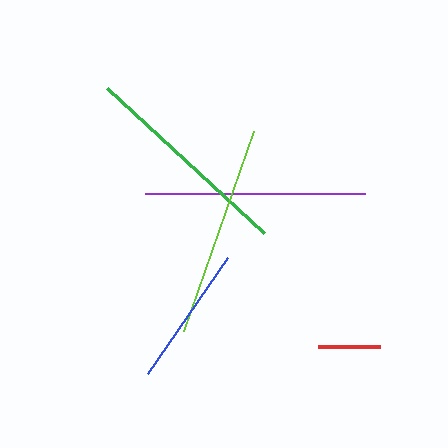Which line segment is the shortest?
The red line is the shortest at approximately 63 pixels.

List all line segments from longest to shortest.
From longest to shortest: purple, green, lime, blue, red.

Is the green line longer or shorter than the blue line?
The green line is longer than the blue line.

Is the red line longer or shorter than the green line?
The green line is longer than the red line.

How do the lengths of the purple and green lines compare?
The purple and green lines are approximately the same length.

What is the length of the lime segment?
The lime segment is approximately 213 pixels long.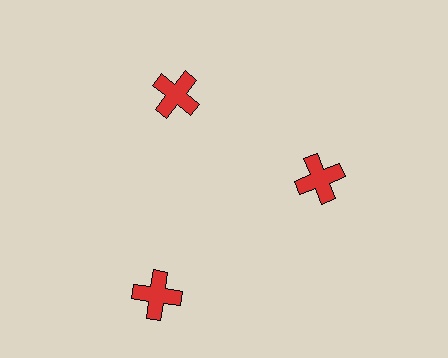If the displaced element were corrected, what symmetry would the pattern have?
It would have 3-fold rotational symmetry — the pattern would map onto itself every 120 degrees.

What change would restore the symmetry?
The symmetry would be restored by moving it inward, back onto the ring so that all 3 crosses sit at equal angles and equal distance from the center.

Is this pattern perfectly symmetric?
No. The 3 red crosses are arranged in a ring, but one element near the 7 o'clock position is pushed outward from the center, breaking the 3-fold rotational symmetry.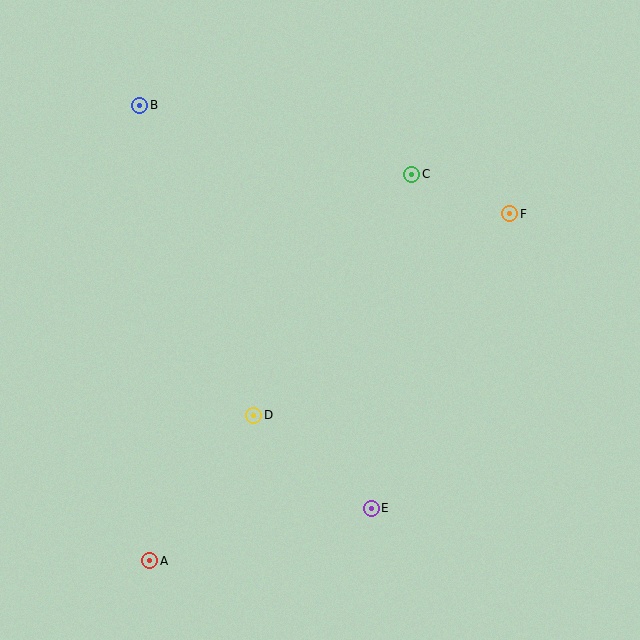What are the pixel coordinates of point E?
Point E is at (371, 508).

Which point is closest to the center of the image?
Point D at (254, 415) is closest to the center.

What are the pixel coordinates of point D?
Point D is at (254, 415).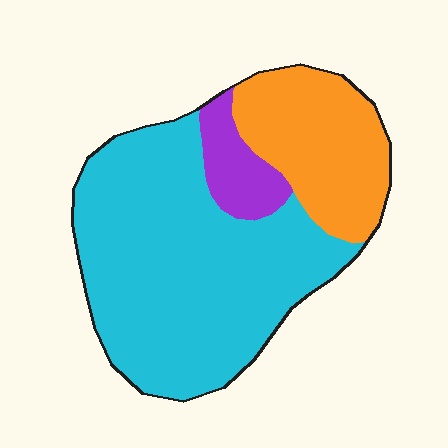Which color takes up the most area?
Cyan, at roughly 65%.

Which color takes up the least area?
Purple, at roughly 10%.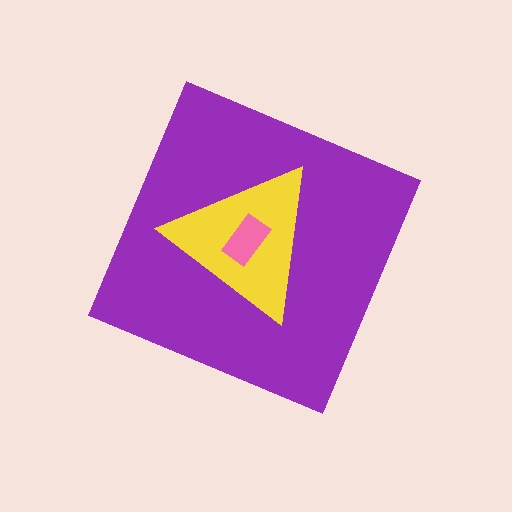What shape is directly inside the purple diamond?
The yellow triangle.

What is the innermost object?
The pink rectangle.